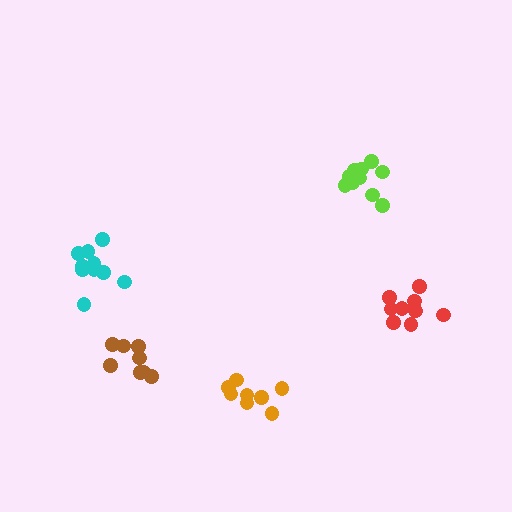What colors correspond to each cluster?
The clusters are colored: brown, orange, red, lime, cyan.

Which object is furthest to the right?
The red cluster is rightmost.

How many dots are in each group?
Group 1: 8 dots, Group 2: 8 dots, Group 3: 10 dots, Group 4: 10 dots, Group 5: 10 dots (46 total).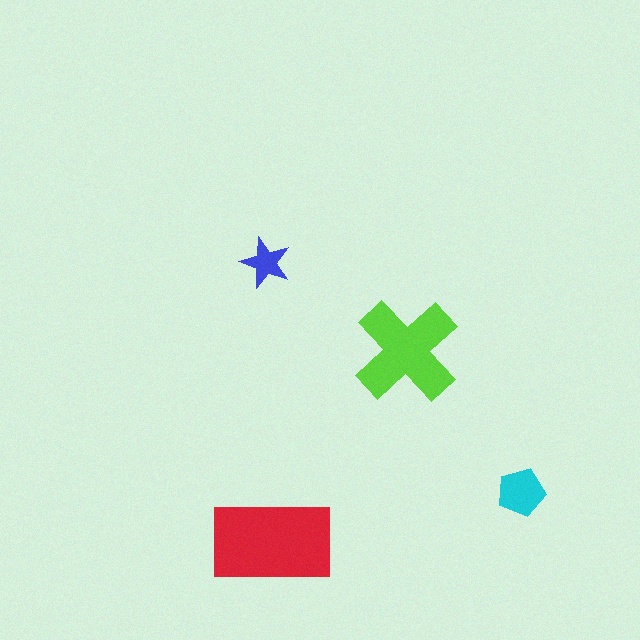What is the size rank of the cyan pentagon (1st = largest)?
3rd.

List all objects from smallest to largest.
The blue star, the cyan pentagon, the lime cross, the red rectangle.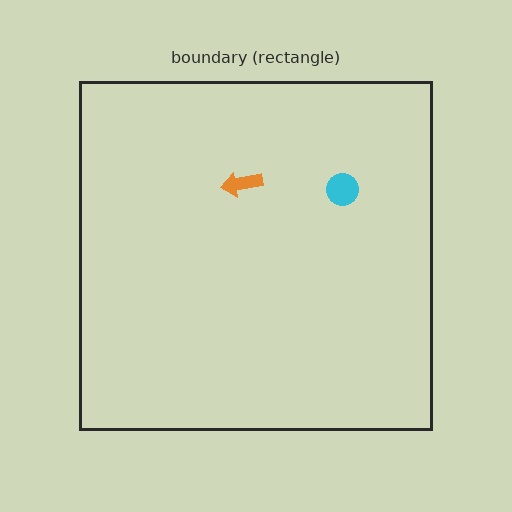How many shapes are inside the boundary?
2 inside, 0 outside.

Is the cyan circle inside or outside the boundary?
Inside.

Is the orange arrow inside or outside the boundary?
Inside.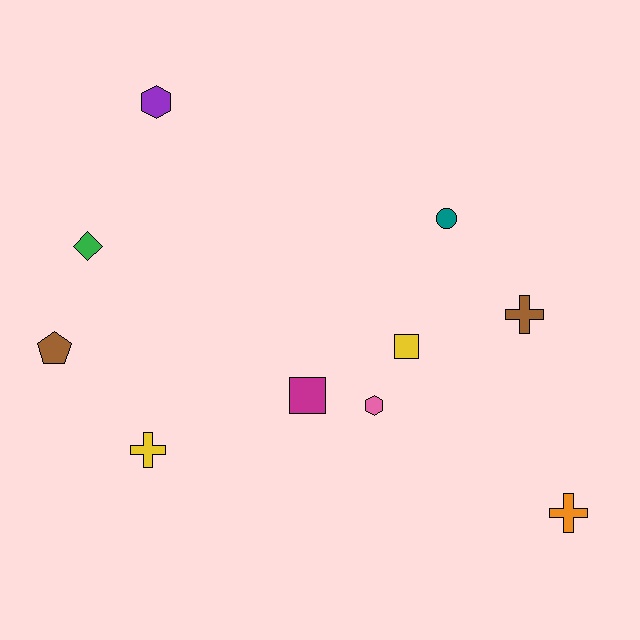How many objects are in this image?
There are 10 objects.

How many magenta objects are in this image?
There is 1 magenta object.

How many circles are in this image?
There is 1 circle.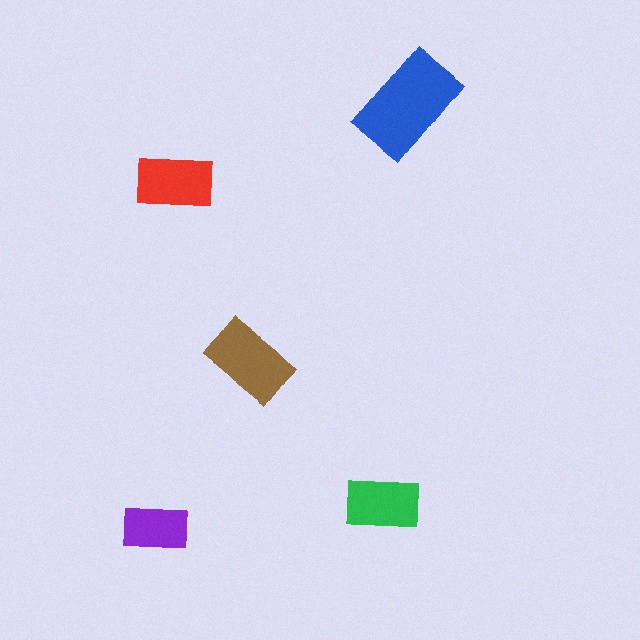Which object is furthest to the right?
The blue rectangle is rightmost.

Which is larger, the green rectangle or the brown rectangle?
The brown one.